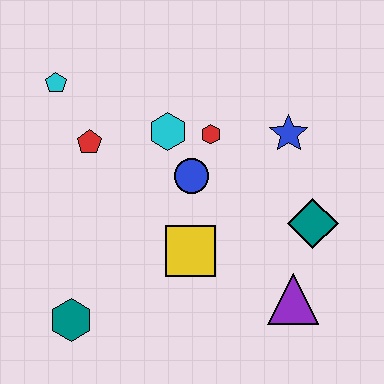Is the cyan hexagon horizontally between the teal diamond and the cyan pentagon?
Yes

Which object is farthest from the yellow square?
The cyan pentagon is farthest from the yellow square.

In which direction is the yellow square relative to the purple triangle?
The yellow square is to the left of the purple triangle.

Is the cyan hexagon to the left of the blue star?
Yes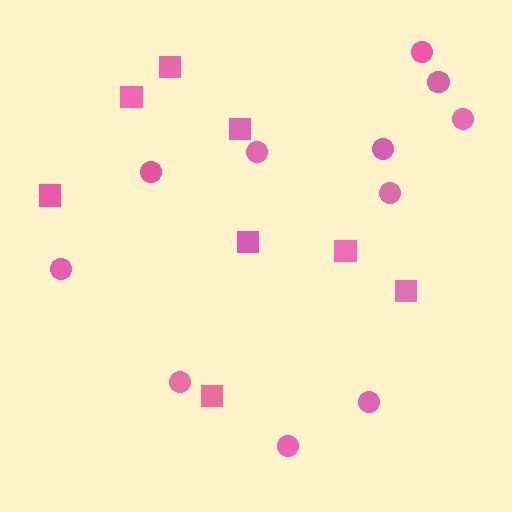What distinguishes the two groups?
There are 2 groups: one group of squares (8) and one group of circles (11).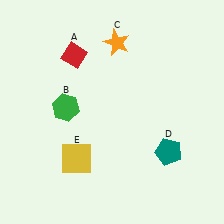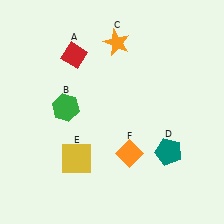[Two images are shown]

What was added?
An orange diamond (F) was added in Image 2.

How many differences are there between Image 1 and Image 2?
There is 1 difference between the two images.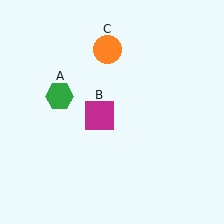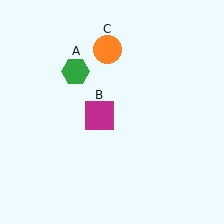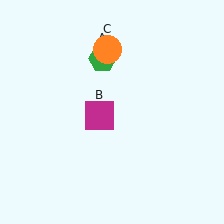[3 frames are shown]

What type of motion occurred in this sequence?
The green hexagon (object A) rotated clockwise around the center of the scene.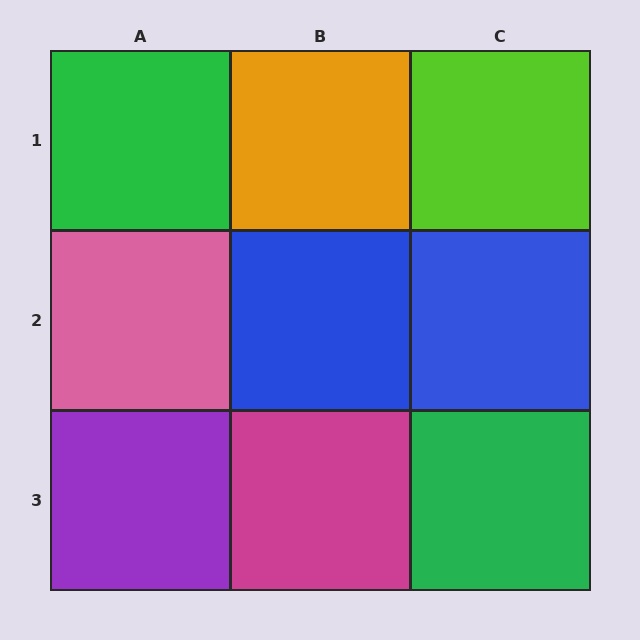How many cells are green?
2 cells are green.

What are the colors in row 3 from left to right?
Purple, magenta, green.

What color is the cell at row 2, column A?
Pink.